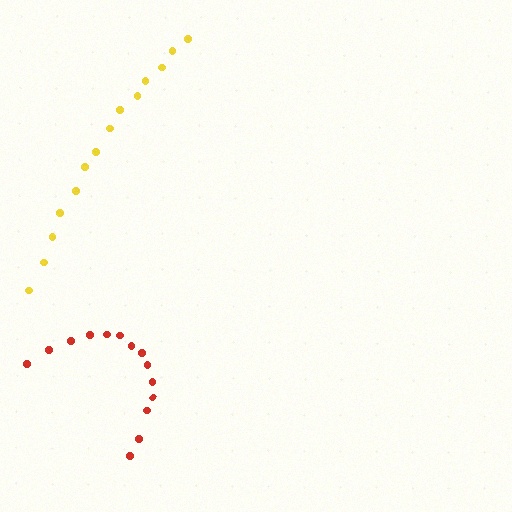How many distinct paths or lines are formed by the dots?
There are 2 distinct paths.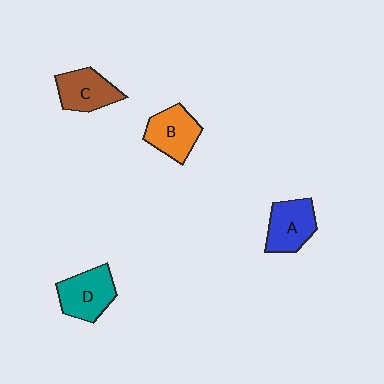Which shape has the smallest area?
Shape C (brown).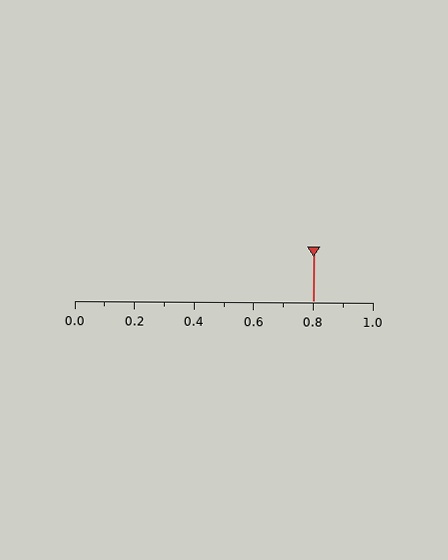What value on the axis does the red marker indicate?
The marker indicates approximately 0.8.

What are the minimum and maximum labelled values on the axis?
The axis runs from 0.0 to 1.0.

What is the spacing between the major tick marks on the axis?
The major ticks are spaced 0.2 apart.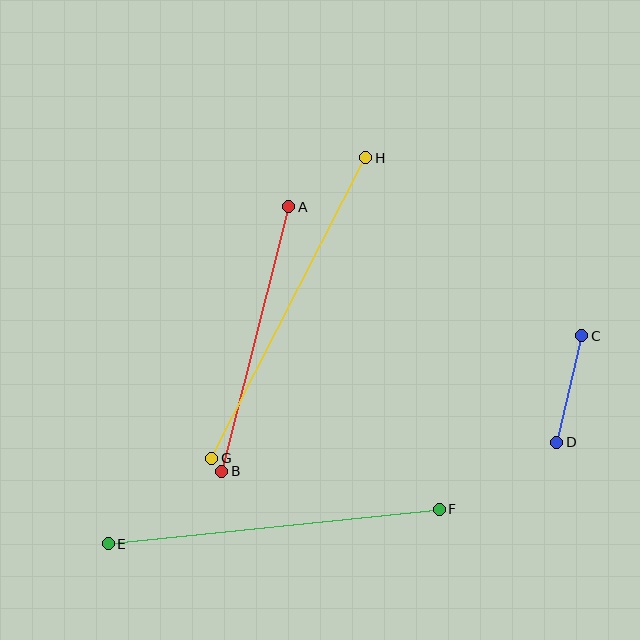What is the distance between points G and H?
The distance is approximately 338 pixels.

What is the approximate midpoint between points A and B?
The midpoint is at approximately (255, 339) pixels.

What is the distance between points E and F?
The distance is approximately 332 pixels.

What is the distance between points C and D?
The distance is approximately 109 pixels.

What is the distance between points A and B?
The distance is approximately 273 pixels.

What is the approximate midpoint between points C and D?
The midpoint is at approximately (569, 389) pixels.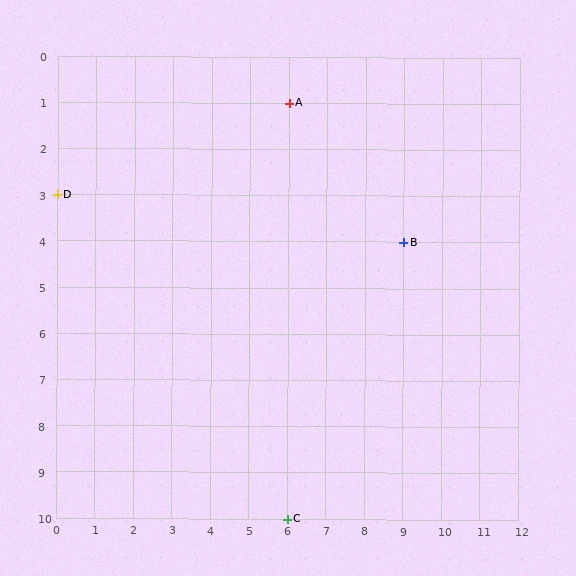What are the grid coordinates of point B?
Point B is at grid coordinates (9, 4).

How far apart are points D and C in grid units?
Points D and C are 6 columns and 7 rows apart (about 9.2 grid units diagonally).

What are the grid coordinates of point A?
Point A is at grid coordinates (6, 1).